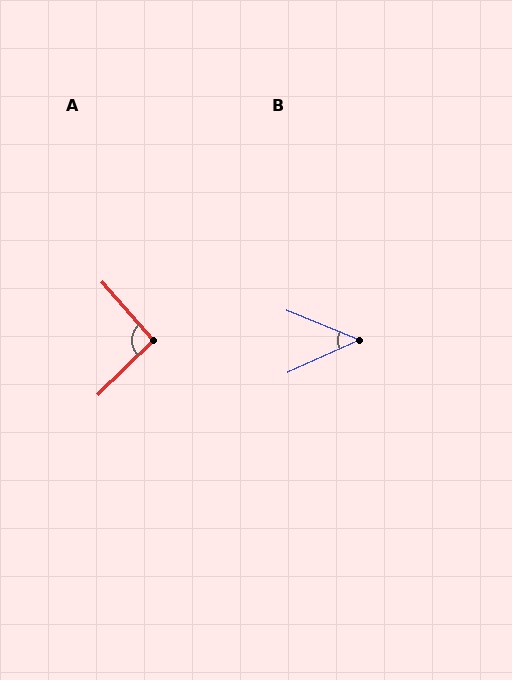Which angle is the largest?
A, at approximately 93 degrees.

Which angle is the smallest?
B, at approximately 47 degrees.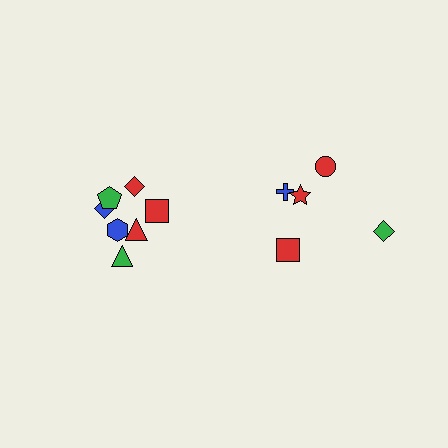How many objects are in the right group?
There are 5 objects.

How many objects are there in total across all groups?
There are 12 objects.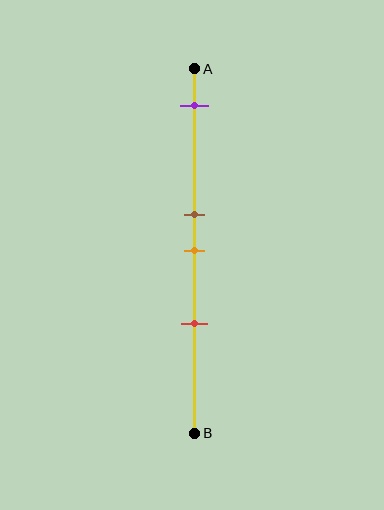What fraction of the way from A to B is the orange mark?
The orange mark is approximately 50% (0.5) of the way from A to B.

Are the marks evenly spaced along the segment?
No, the marks are not evenly spaced.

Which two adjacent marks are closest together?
The brown and orange marks are the closest adjacent pair.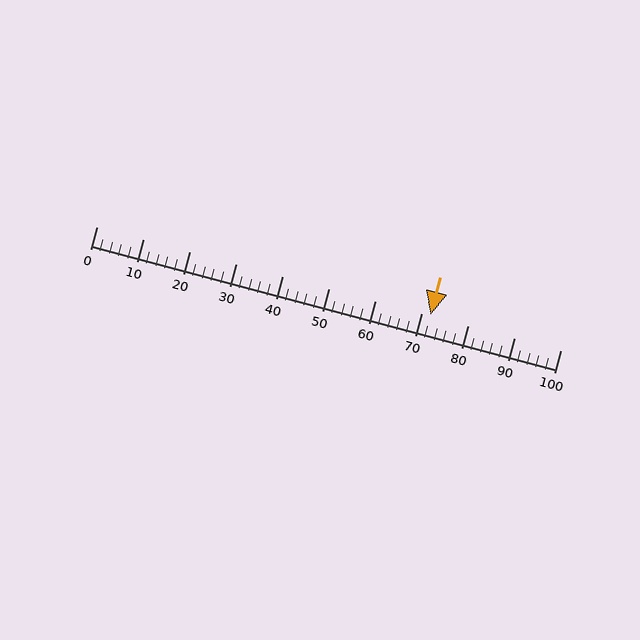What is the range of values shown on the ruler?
The ruler shows values from 0 to 100.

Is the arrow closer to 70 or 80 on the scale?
The arrow is closer to 70.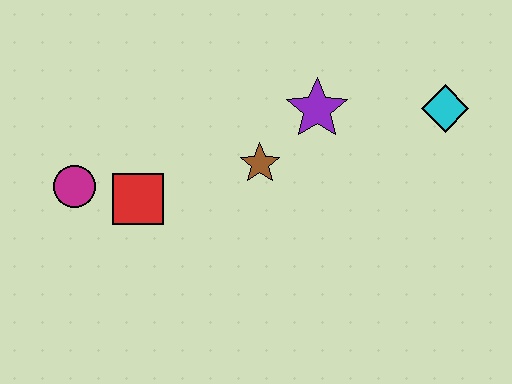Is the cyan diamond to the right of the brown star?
Yes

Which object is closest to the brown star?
The purple star is closest to the brown star.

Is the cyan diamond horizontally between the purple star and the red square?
No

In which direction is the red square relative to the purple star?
The red square is to the left of the purple star.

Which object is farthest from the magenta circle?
The cyan diamond is farthest from the magenta circle.